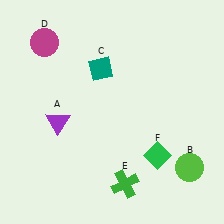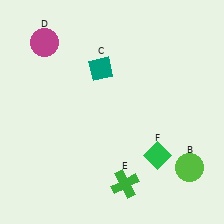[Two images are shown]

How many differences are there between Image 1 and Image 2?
There is 1 difference between the two images.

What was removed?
The purple triangle (A) was removed in Image 2.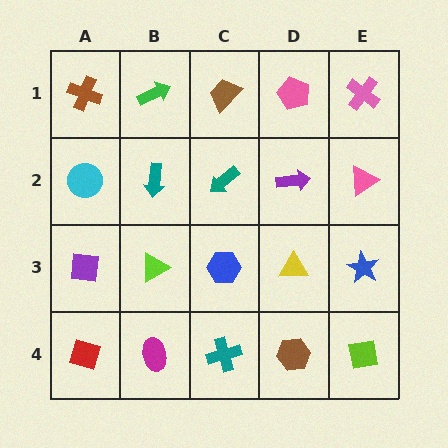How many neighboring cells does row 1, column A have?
2.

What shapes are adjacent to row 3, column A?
A cyan circle (row 2, column A), a red diamond (row 4, column A), a lime triangle (row 3, column B).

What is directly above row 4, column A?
A purple square.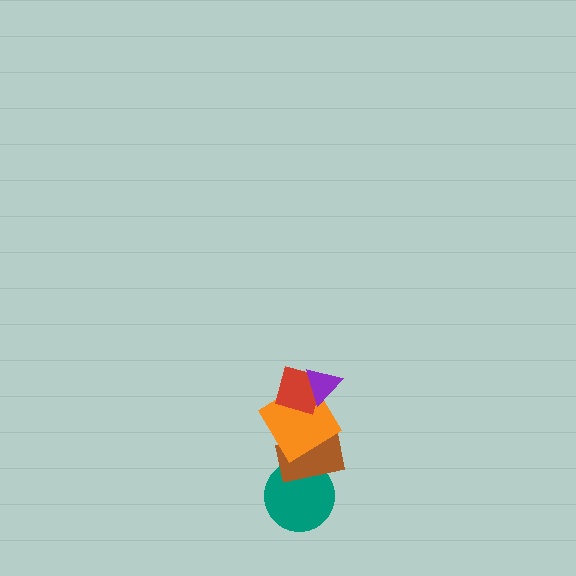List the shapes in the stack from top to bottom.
From top to bottom: the purple triangle, the red diamond, the orange diamond, the brown rectangle, the teal circle.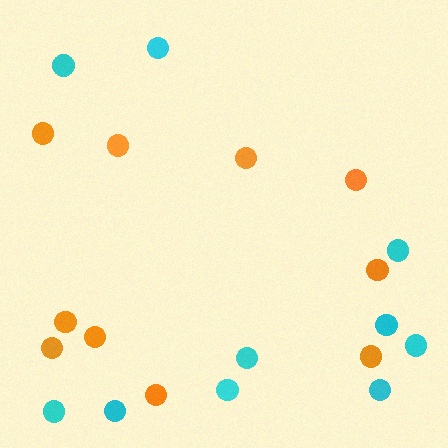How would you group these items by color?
There are 2 groups: one group of orange circles (10) and one group of cyan circles (10).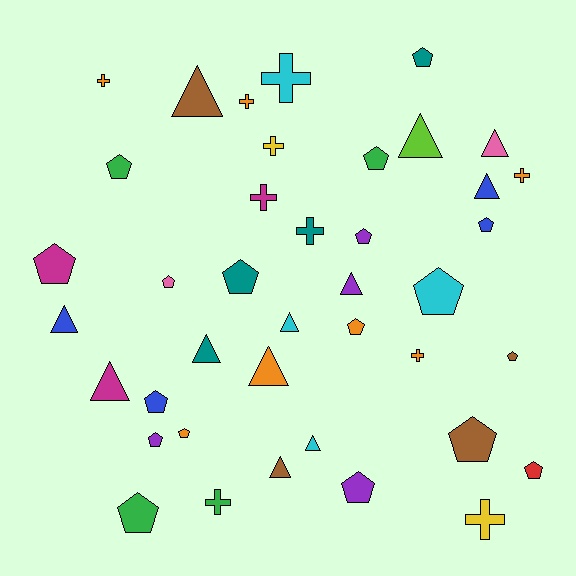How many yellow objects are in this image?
There are 2 yellow objects.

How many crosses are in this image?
There are 10 crosses.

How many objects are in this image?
There are 40 objects.